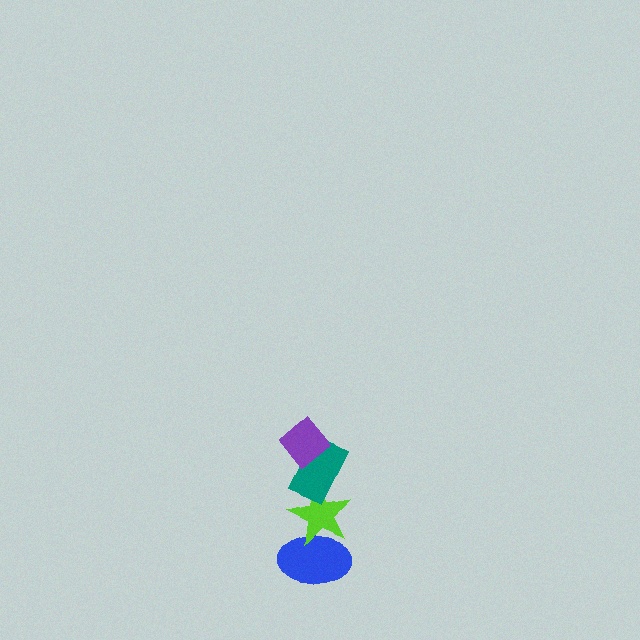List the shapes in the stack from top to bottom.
From top to bottom: the purple diamond, the teal rectangle, the lime star, the blue ellipse.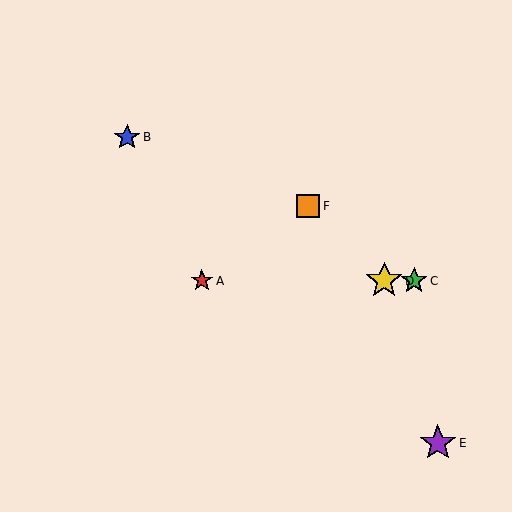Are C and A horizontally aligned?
Yes, both are at y≈281.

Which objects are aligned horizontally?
Objects A, C, D are aligned horizontally.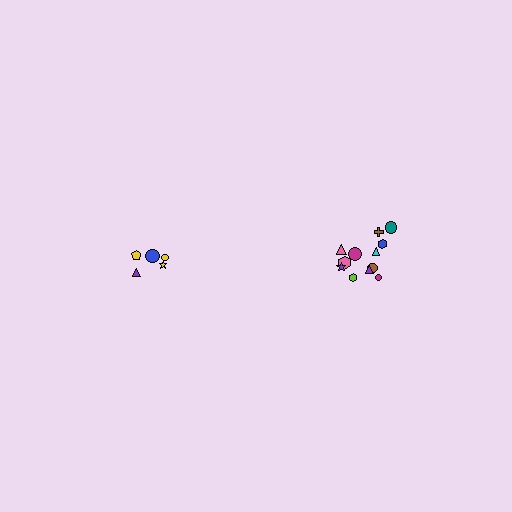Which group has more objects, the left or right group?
The right group.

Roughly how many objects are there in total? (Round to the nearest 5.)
Roughly 15 objects in total.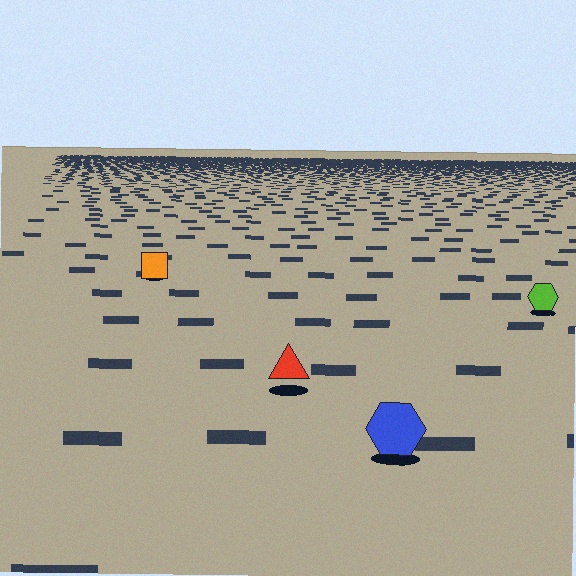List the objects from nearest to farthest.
From nearest to farthest: the blue hexagon, the red triangle, the lime hexagon, the orange square.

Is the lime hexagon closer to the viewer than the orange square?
Yes. The lime hexagon is closer — you can tell from the texture gradient: the ground texture is coarser near it.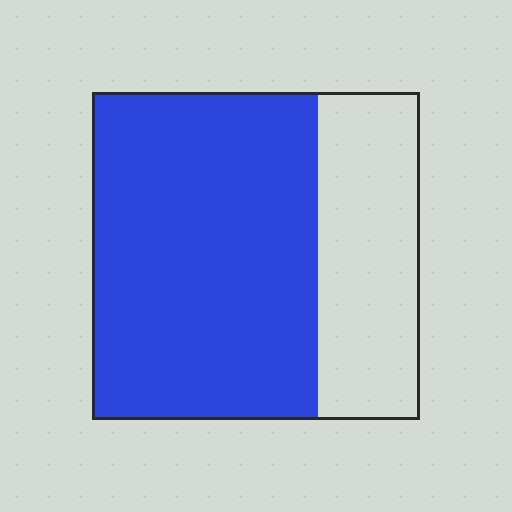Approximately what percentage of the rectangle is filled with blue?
Approximately 70%.